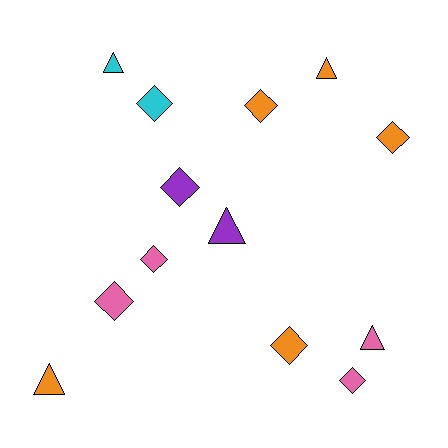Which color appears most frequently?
Orange, with 5 objects.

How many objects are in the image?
There are 13 objects.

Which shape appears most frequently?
Diamond, with 8 objects.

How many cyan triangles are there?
There is 1 cyan triangle.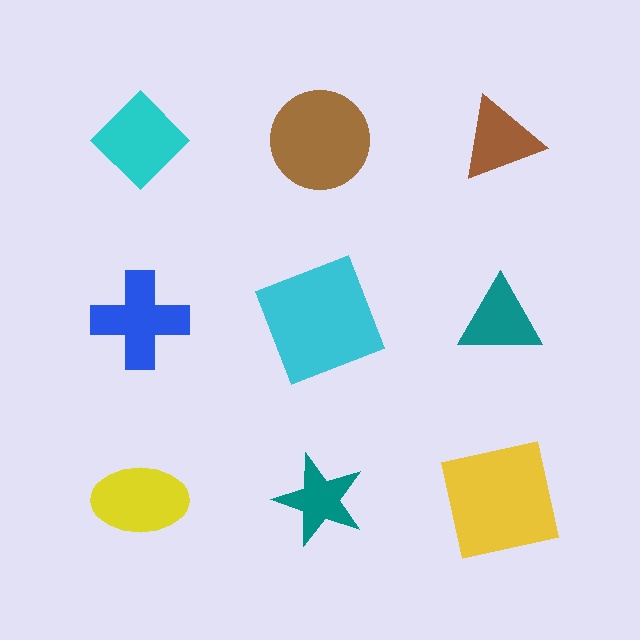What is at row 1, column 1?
A cyan diamond.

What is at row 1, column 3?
A brown triangle.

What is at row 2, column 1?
A blue cross.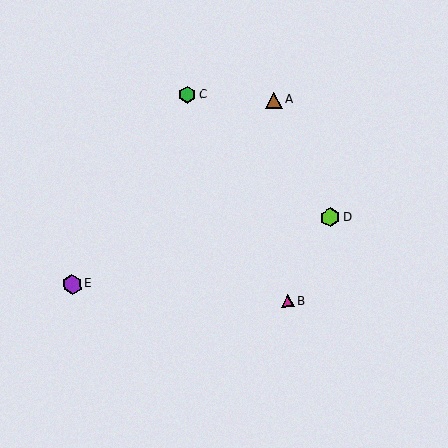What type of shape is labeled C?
Shape C is a green hexagon.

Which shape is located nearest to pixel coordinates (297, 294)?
The magenta triangle (labeled B) at (288, 301) is nearest to that location.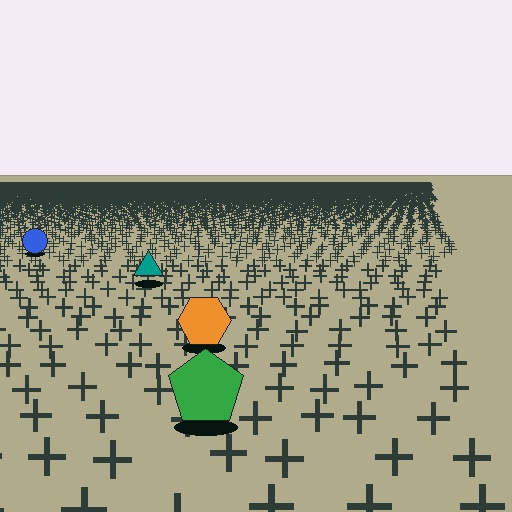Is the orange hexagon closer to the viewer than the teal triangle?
Yes. The orange hexagon is closer — you can tell from the texture gradient: the ground texture is coarser near it.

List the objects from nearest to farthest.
From nearest to farthest: the green pentagon, the orange hexagon, the teal triangle, the blue circle.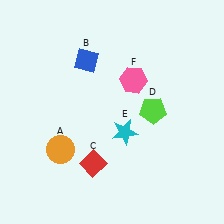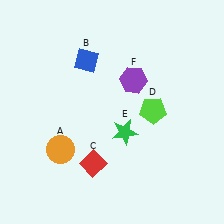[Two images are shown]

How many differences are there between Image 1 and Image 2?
There are 2 differences between the two images.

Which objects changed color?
E changed from cyan to green. F changed from pink to purple.